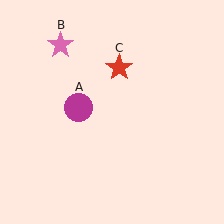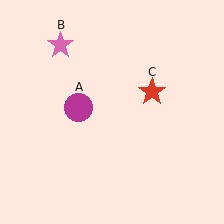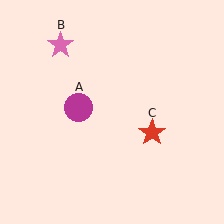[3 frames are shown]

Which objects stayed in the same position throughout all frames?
Magenta circle (object A) and pink star (object B) remained stationary.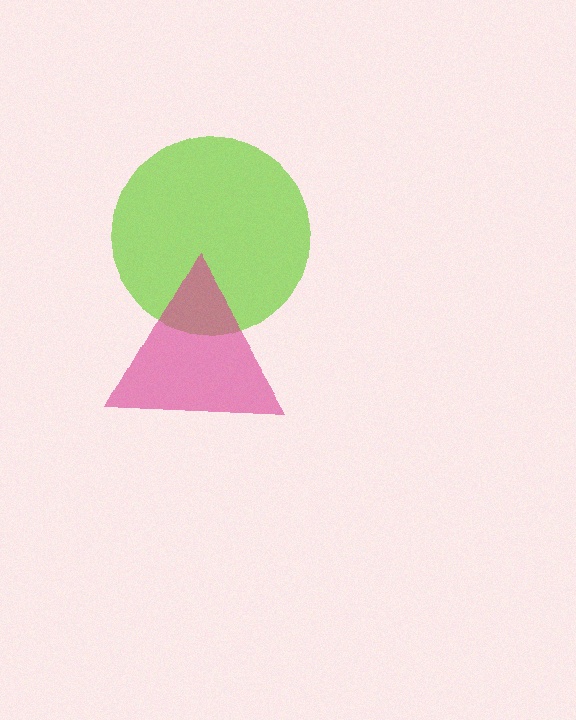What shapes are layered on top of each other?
The layered shapes are: a lime circle, a magenta triangle.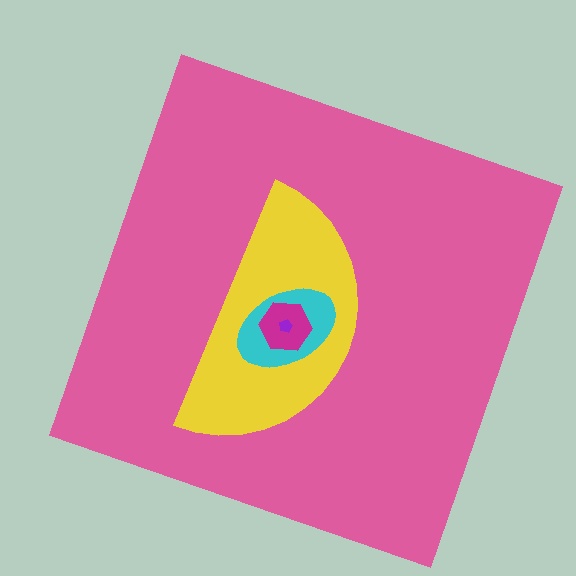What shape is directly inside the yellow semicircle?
The cyan ellipse.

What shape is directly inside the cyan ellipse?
The magenta hexagon.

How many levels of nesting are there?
5.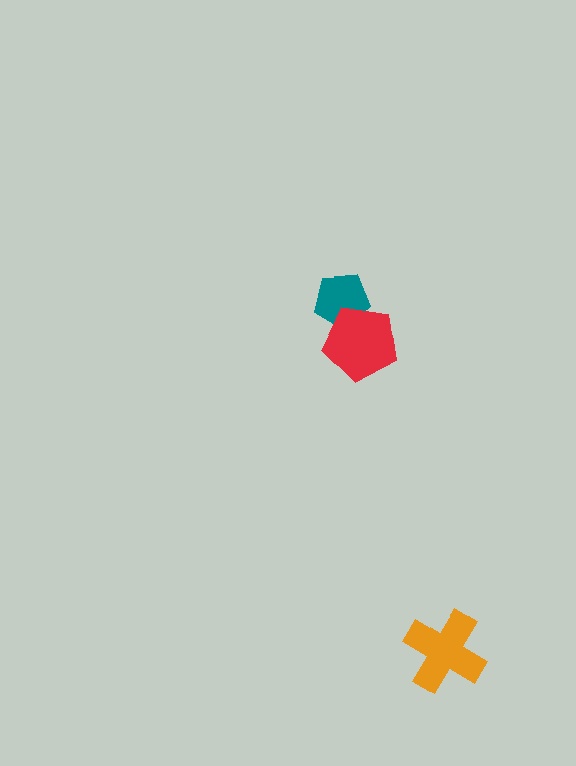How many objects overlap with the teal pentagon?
1 object overlaps with the teal pentagon.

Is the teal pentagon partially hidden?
Yes, it is partially covered by another shape.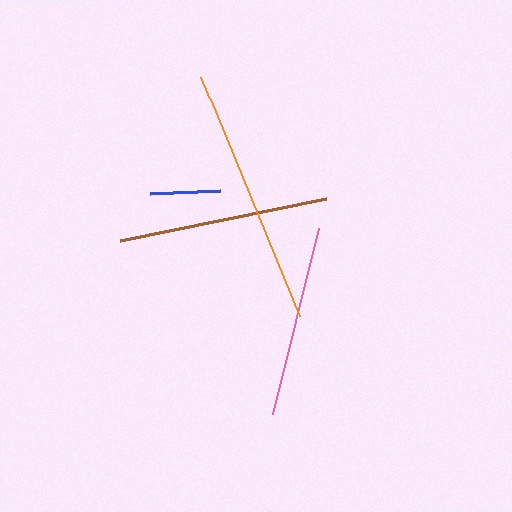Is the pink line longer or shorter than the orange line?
The orange line is longer than the pink line.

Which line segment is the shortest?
The blue line is the shortest at approximately 70 pixels.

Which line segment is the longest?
The orange line is the longest at approximately 259 pixels.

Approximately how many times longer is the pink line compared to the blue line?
The pink line is approximately 2.7 times the length of the blue line.